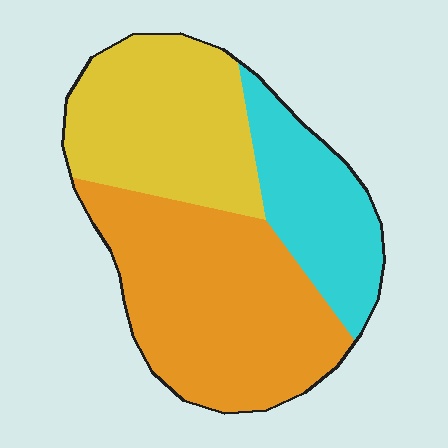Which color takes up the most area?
Orange, at roughly 45%.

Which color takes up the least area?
Cyan, at roughly 20%.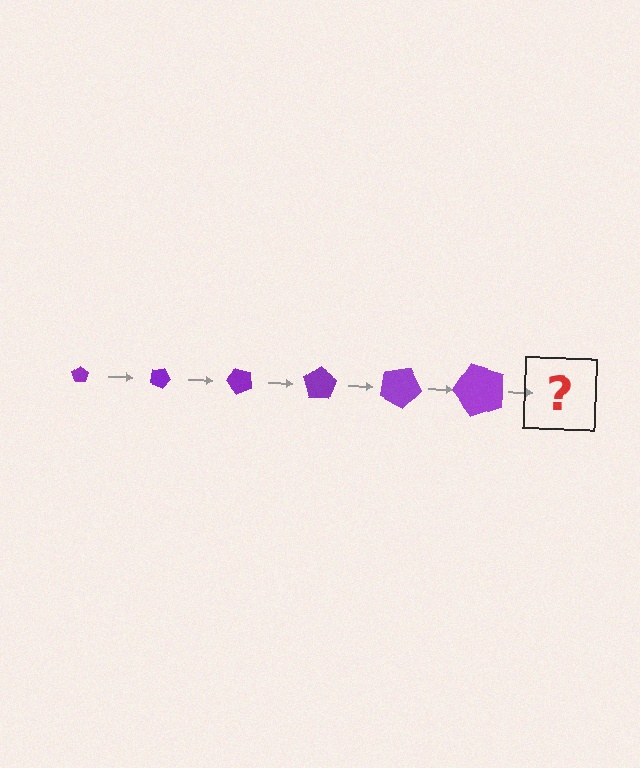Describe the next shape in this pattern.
It should be a pentagon, larger than the previous one and rotated 150 degrees from the start.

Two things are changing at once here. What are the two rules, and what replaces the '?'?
The two rules are that the pentagon grows larger each step and it rotates 25 degrees each step. The '?' should be a pentagon, larger than the previous one and rotated 150 degrees from the start.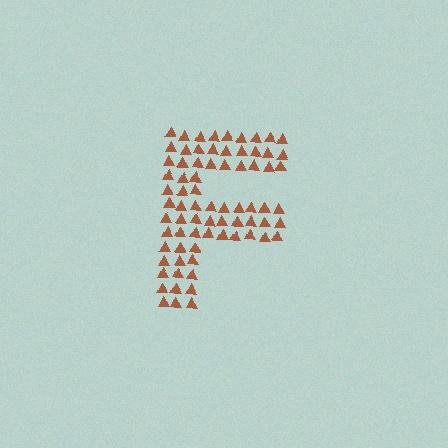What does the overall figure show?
The overall figure shows the letter F.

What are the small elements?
The small elements are triangles.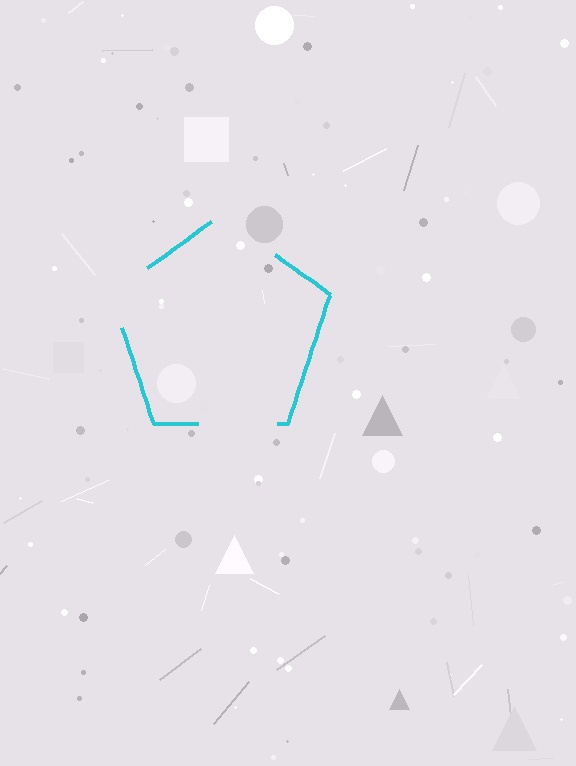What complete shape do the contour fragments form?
The contour fragments form a pentagon.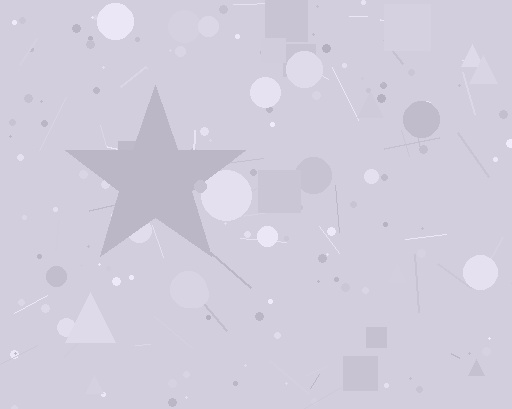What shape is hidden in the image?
A star is hidden in the image.